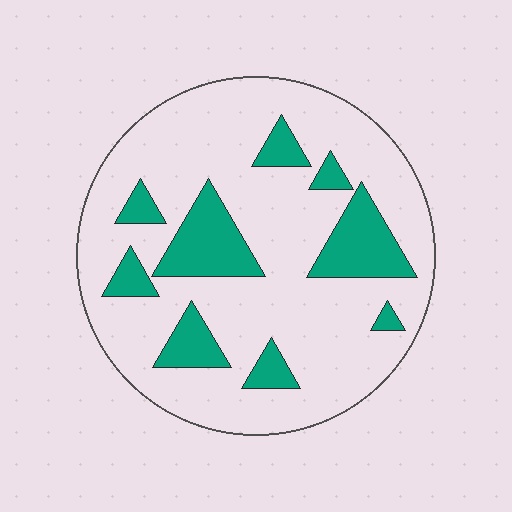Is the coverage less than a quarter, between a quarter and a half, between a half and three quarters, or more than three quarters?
Less than a quarter.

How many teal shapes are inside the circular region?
9.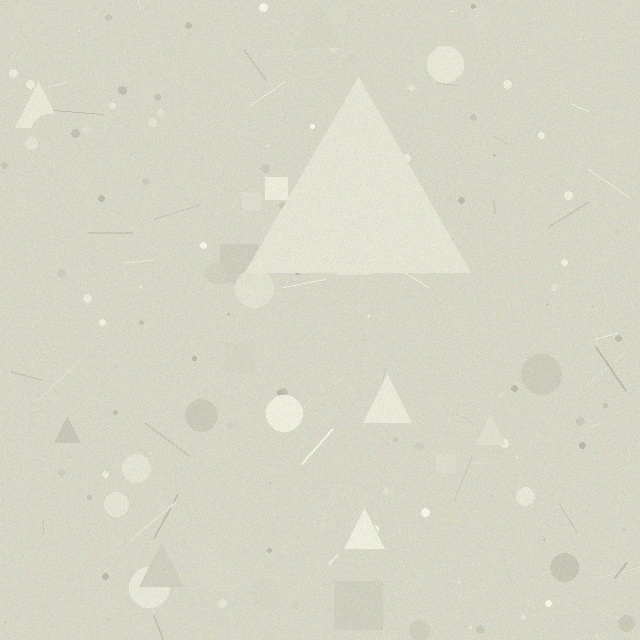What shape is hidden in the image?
A triangle is hidden in the image.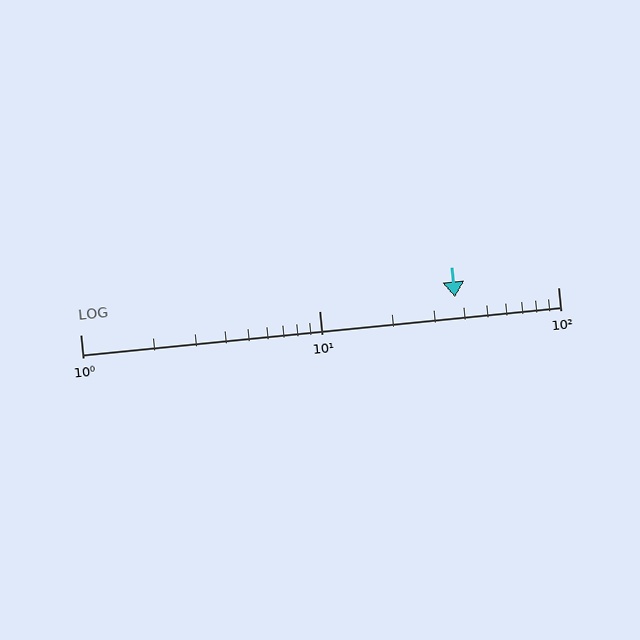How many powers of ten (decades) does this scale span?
The scale spans 2 decades, from 1 to 100.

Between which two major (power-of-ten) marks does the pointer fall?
The pointer is between 10 and 100.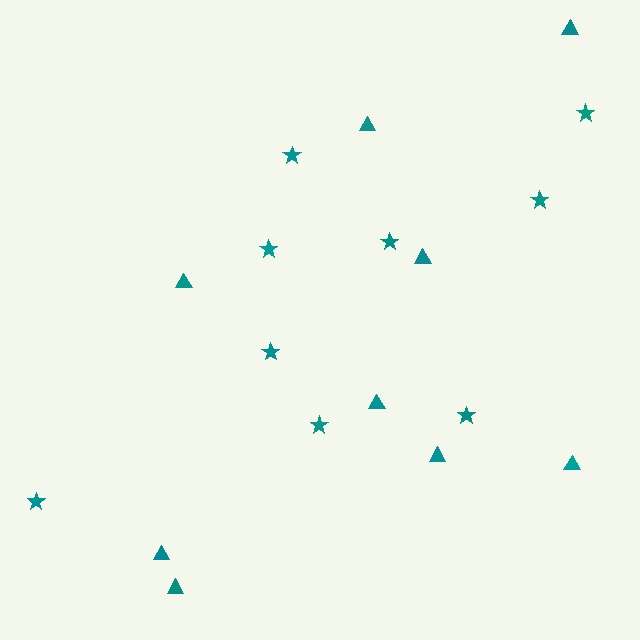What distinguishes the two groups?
There are 2 groups: one group of stars (9) and one group of triangles (9).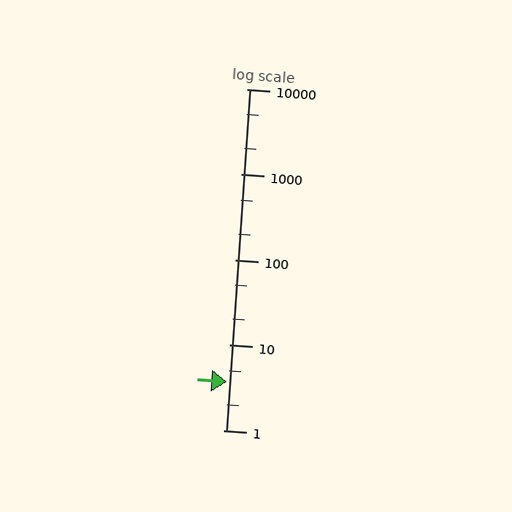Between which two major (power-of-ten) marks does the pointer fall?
The pointer is between 1 and 10.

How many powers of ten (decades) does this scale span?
The scale spans 4 decades, from 1 to 10000.